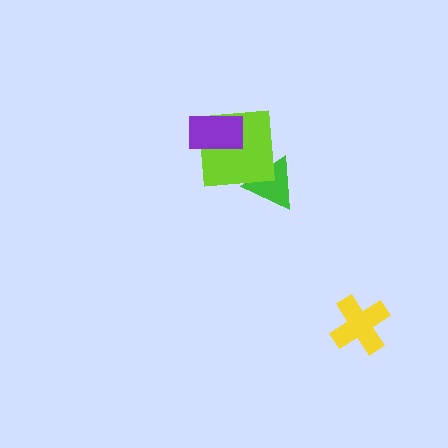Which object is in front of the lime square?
The purple rectangle is in front of the lime square.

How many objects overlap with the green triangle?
1 object overlaps with the green triangle.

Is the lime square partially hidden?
Yes, it is partially covered by another shape.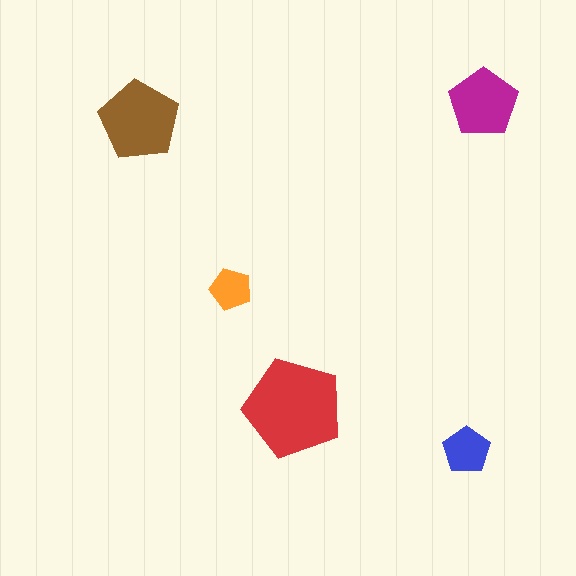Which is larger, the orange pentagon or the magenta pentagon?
The magenta one.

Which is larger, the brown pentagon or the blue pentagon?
The brown one.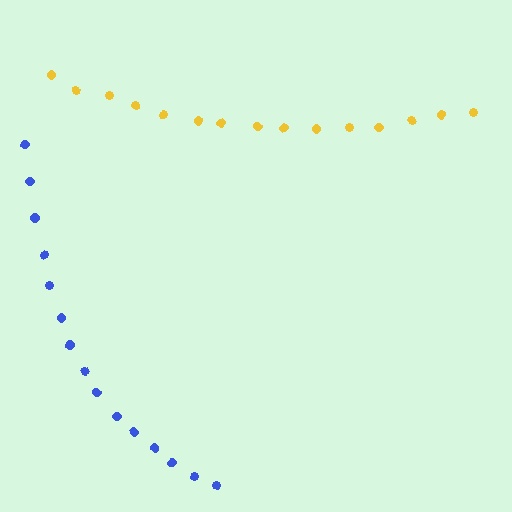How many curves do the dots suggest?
There are 2 distinct paths.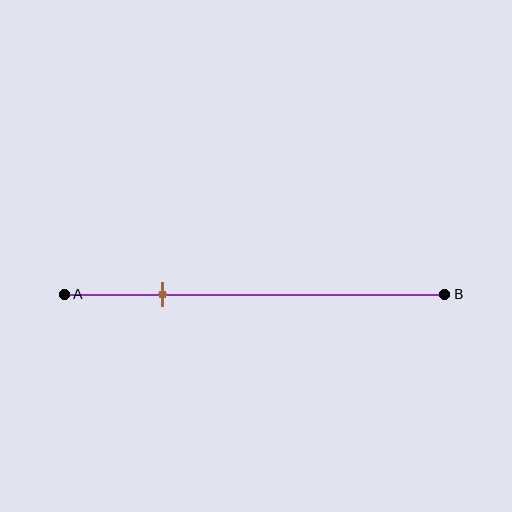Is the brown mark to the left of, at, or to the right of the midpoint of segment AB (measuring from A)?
The brown mark is to the left of the midpoint of segment AB.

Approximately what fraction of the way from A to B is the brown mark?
The brown mark is approximately 25% of the way from A to B.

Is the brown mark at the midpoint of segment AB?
No, the mark is at about 25% from A, not at the 50% midpoint.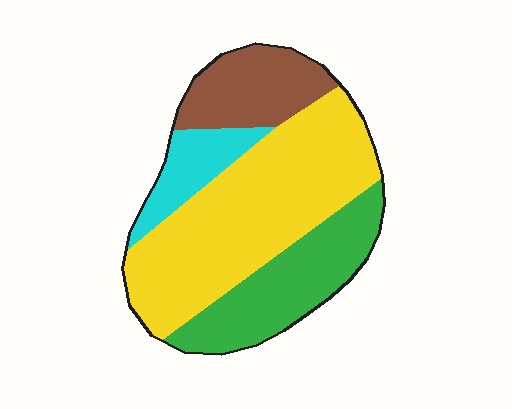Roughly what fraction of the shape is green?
Green covers around 25% of the shape.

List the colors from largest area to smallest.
From largest to smallest: yellow, green, brown, cyan.